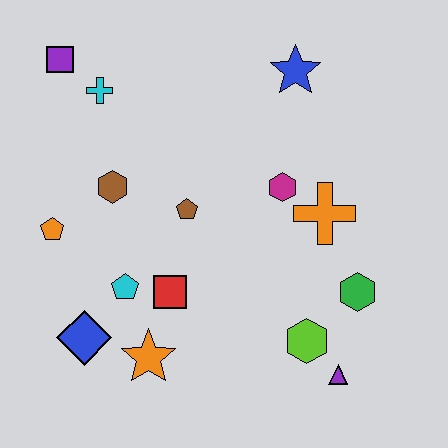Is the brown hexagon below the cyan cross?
Yes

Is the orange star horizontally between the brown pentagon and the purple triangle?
No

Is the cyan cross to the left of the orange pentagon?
No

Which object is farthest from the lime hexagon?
The purple square is farthest from the lime hexagon.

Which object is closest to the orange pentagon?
The brown hexagon is closest to the orange pentagon.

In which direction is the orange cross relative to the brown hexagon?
The orange cross is to the right of the brown hexagon.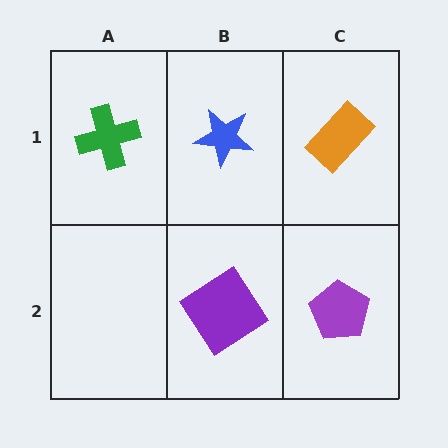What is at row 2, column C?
A purple pentagon.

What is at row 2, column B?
A purple diamond.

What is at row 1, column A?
A green cross.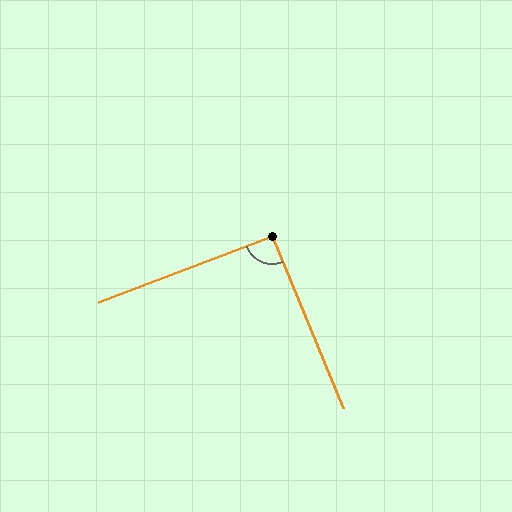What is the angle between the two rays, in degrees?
Approximately 92 degrees.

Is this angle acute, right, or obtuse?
It is approximately a right angle.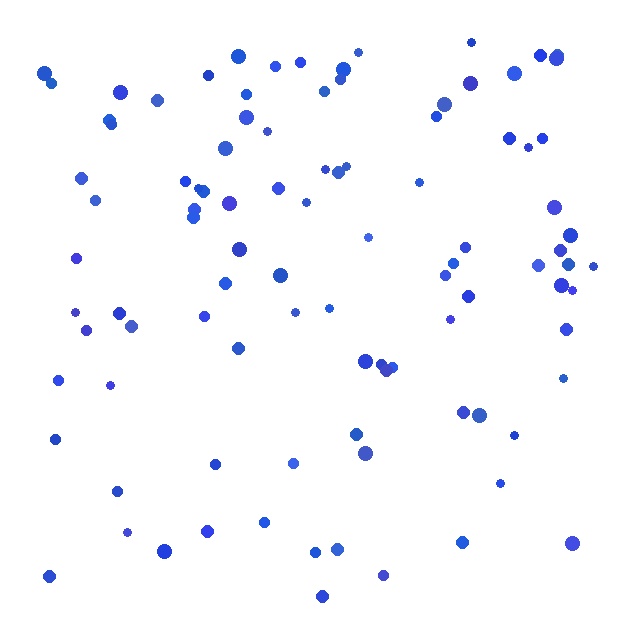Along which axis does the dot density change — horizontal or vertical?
Vertical.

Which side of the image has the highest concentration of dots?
The top.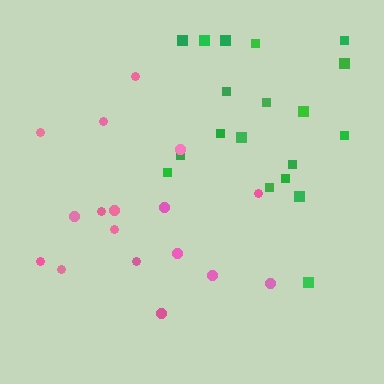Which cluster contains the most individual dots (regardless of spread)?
Green (20).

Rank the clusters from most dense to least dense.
pink, green.